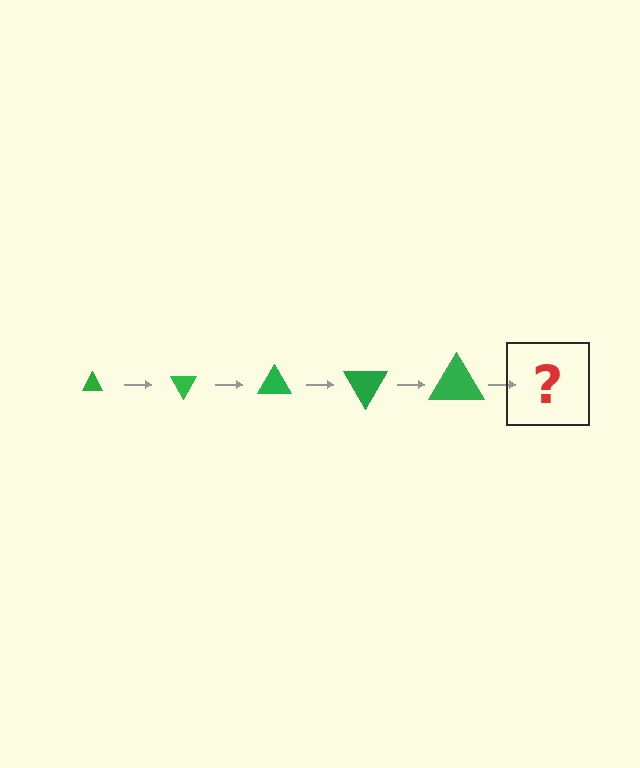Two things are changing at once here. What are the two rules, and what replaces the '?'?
The two rules are that the triangle grows larger each step and it rotates 60 degrees each step. The '?' should be a triangle, larger than the previous one and rotated 300 degrees from the start.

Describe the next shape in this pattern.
It should be a triangle, larger than the previous one and rotated 300 degrees from the start.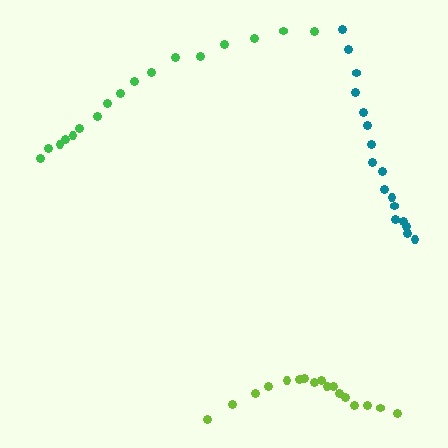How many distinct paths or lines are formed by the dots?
There are 3 distinct paths.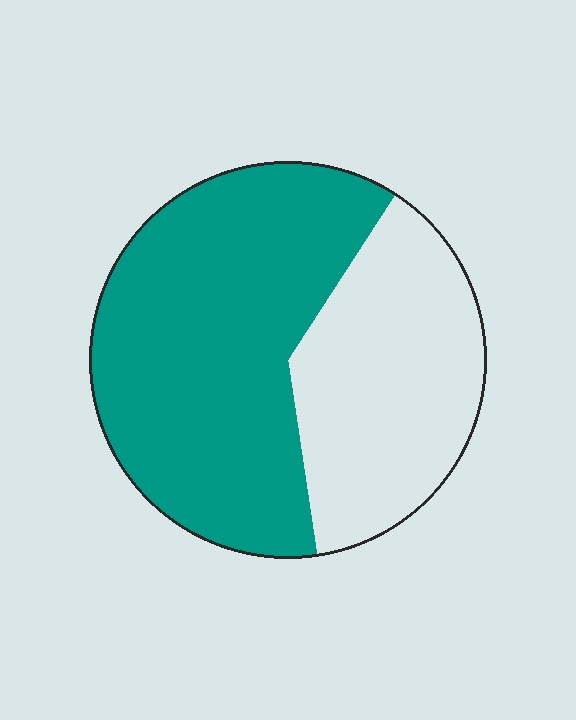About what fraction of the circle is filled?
About five eighths (5/8).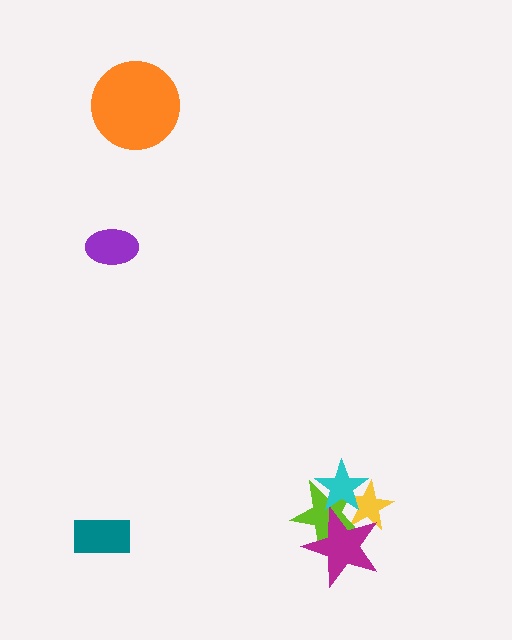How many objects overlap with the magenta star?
3 objects overlap with the magenta star.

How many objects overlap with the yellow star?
3 objects overlap with the yellow star.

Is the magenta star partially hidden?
Yes, it is partially covered by another shape.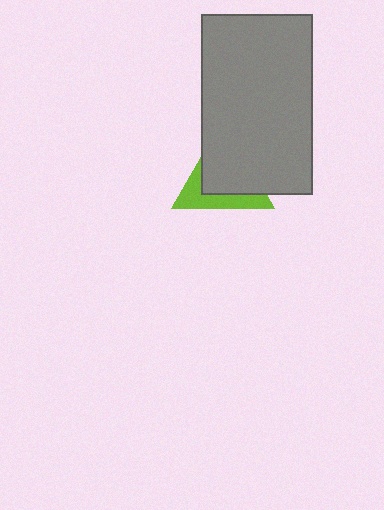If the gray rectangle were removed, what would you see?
You would see the complete lime triangle.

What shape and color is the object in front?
The object in front is a gray rectangle.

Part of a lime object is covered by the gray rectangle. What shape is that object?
It is a triangle.